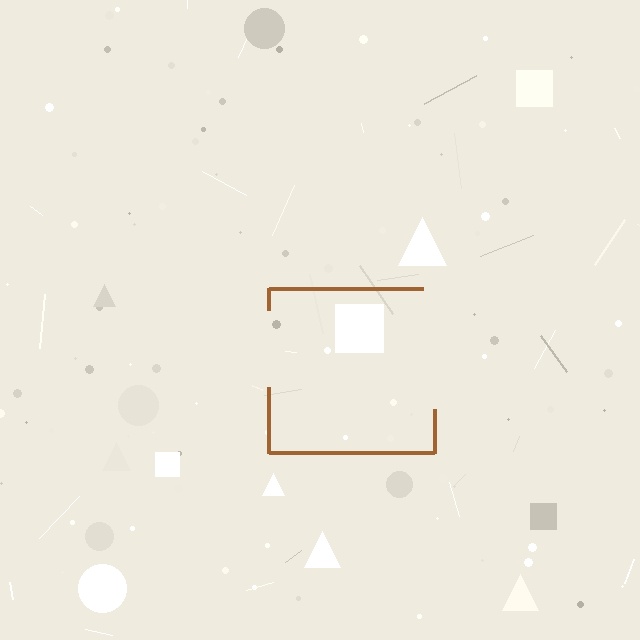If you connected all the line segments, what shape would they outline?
They would outline a square.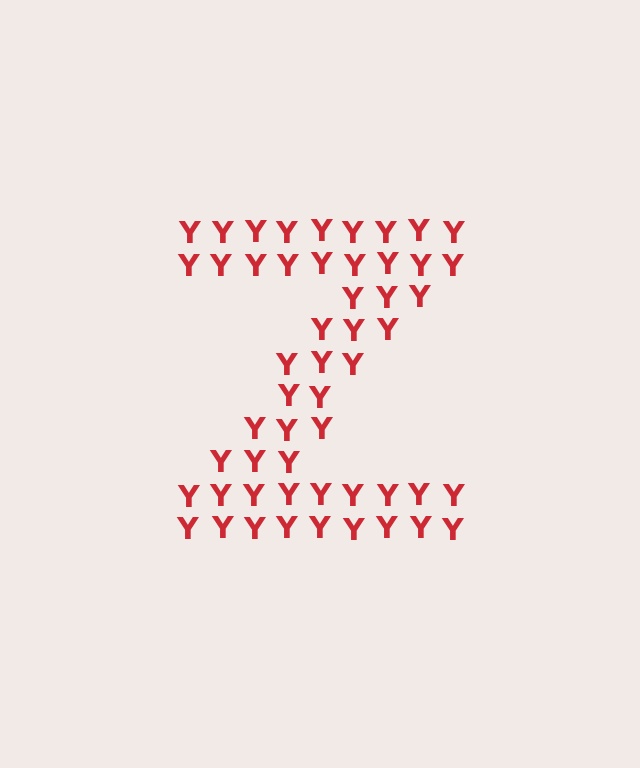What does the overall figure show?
The overall figure shows the letter Z.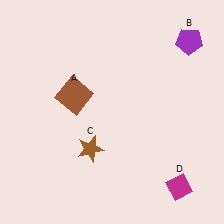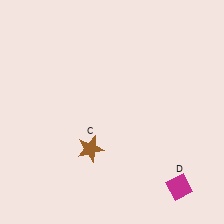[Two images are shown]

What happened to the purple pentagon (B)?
The purple pentagon (B) was removed in Image 2. It was in the top-right area of Image 1.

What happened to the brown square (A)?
The brown square (A) was removed in Image 2. It was in the top-left area of Image 1.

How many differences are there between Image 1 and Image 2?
There are 2 differences between the two images.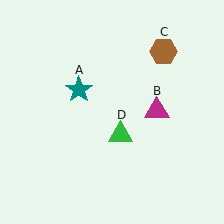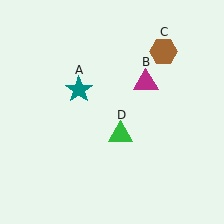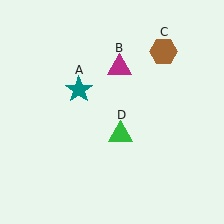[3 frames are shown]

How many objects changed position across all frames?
1 object changed position: magenta triangle (object B).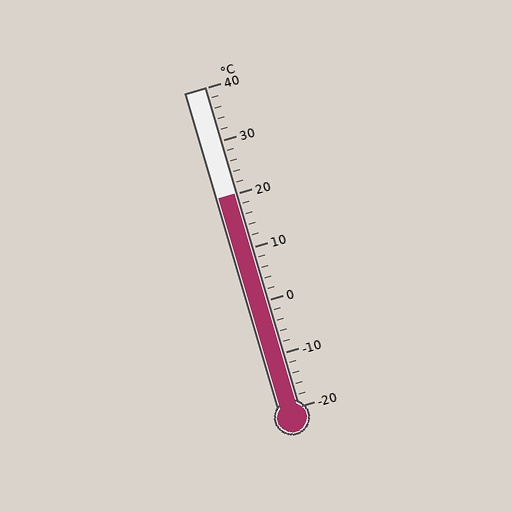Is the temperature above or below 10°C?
The temperature is above 10°C.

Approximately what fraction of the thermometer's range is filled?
The thermometer is filled to approximately 65% of its range.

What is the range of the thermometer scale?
The thermometer scale ranges from -20°C to 40°C.